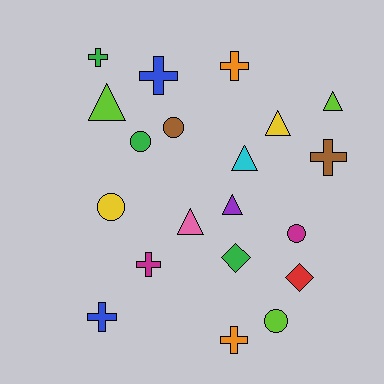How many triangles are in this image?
There are 6 triangles.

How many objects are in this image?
There are 20 objects.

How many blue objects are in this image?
There are 2 blue objects.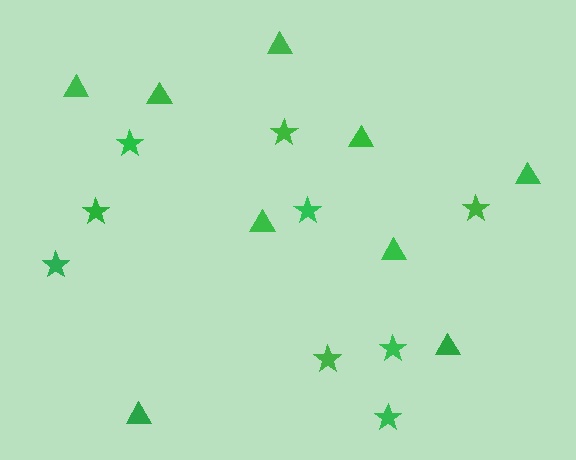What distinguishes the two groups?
There are 2 groups: one group of stars (9) and one group of triangles (9).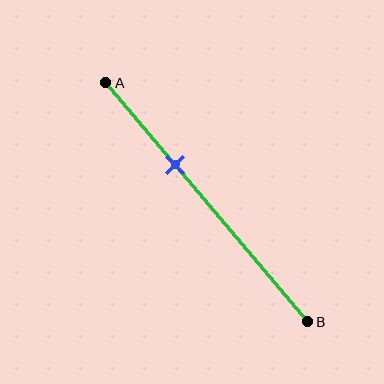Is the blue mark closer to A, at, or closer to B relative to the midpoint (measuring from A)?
The blue mark is closer to point A than the midpoint of segment AB.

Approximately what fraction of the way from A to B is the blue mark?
The blue mark is approximately 35% of the way from A to B.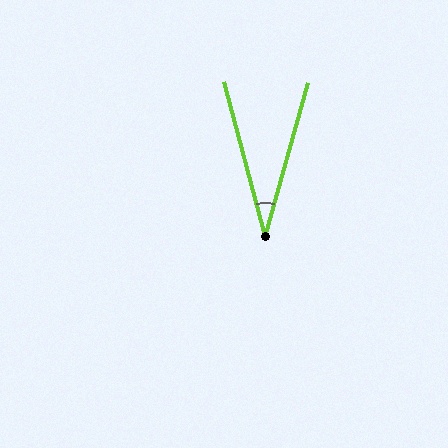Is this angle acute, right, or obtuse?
It is acute.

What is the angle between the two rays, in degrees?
Approximately 30 degrees.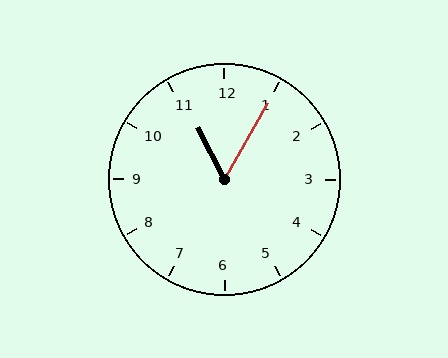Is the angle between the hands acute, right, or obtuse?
It is acute.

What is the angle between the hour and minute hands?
Approximately 58 degrees.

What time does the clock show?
11:05.